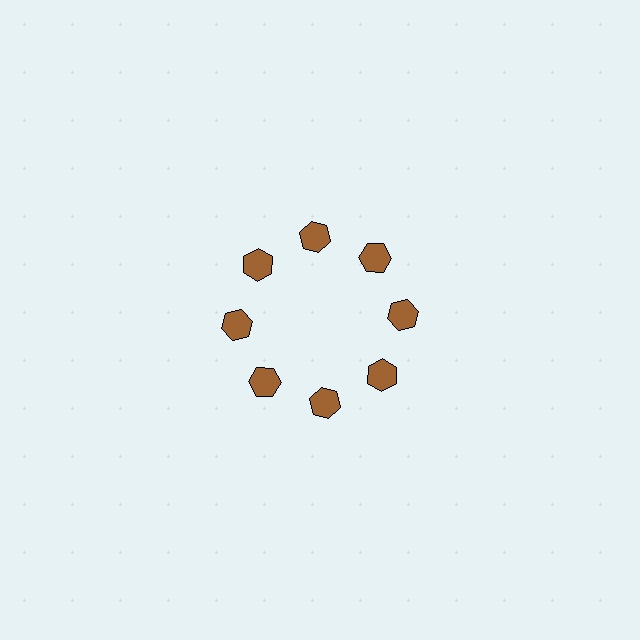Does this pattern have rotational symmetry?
Yes, this pattern has 8-fold rotational symmetry. It looks the same after rotating 45 degrees around the center.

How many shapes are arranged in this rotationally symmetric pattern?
There are 8 shapes, arranged in 8 groups of 1.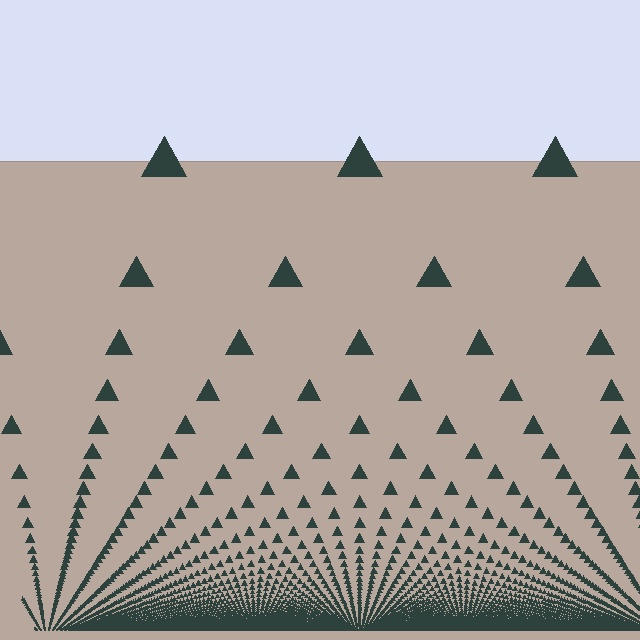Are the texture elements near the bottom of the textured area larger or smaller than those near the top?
Smaller. The gradient is inverted — elements near the bottom are smaller and denser.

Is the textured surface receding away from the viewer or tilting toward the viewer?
The surface appears to tilt toward the viewer. Texture elements get larger and sparser toward the top.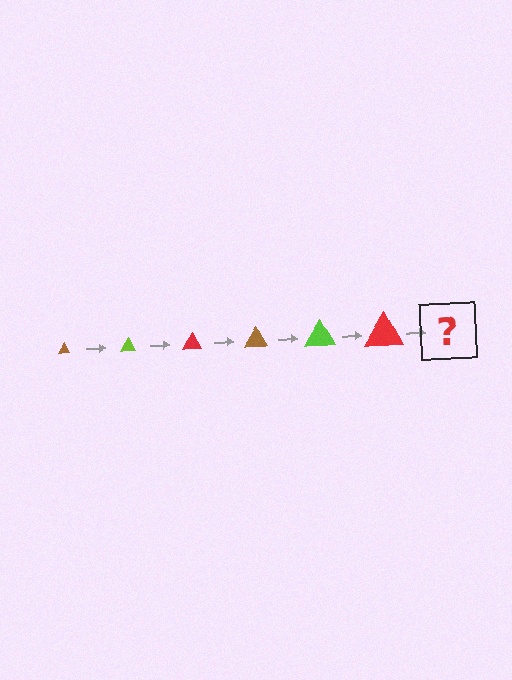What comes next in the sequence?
The next element should be a brown triangle, larger than the previous one.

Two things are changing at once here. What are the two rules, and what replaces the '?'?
The two rules are that the triangle grows larger each step and the color cycles through brown, lime, and red. The '?' should be a brown triangle, larger than the previous one.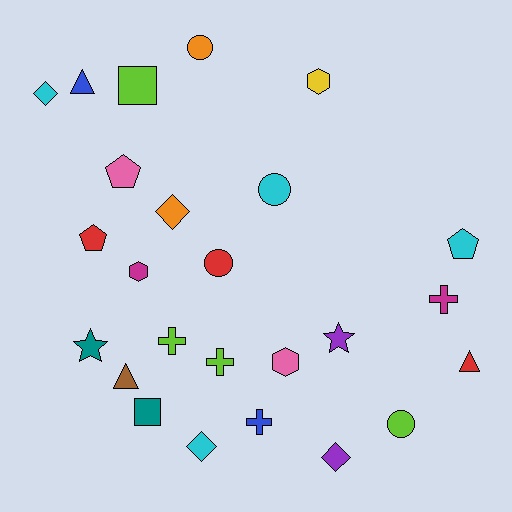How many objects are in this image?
There are 25 objects.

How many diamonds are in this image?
There are 4 diamonds.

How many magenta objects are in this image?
There are 2 magenta objects.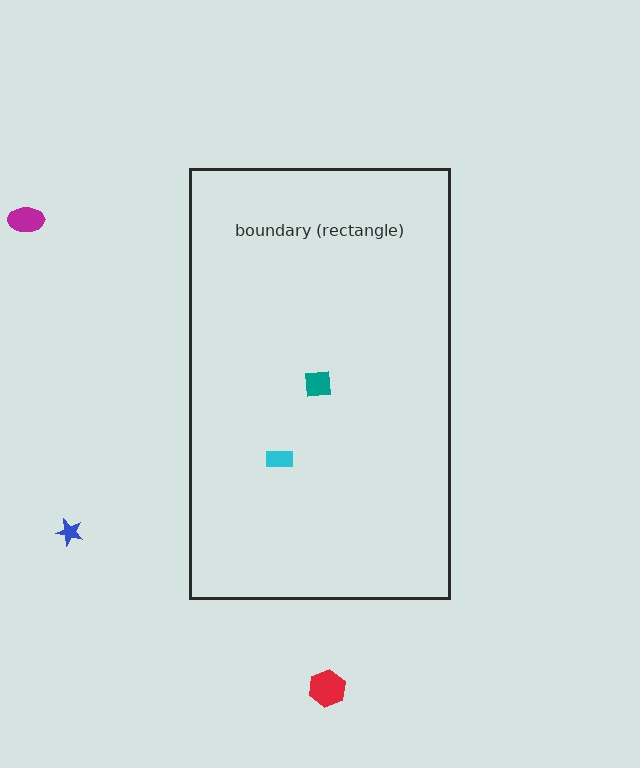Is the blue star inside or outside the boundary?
Outside.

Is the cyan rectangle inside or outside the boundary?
Inside.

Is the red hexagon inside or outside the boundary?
Outside.